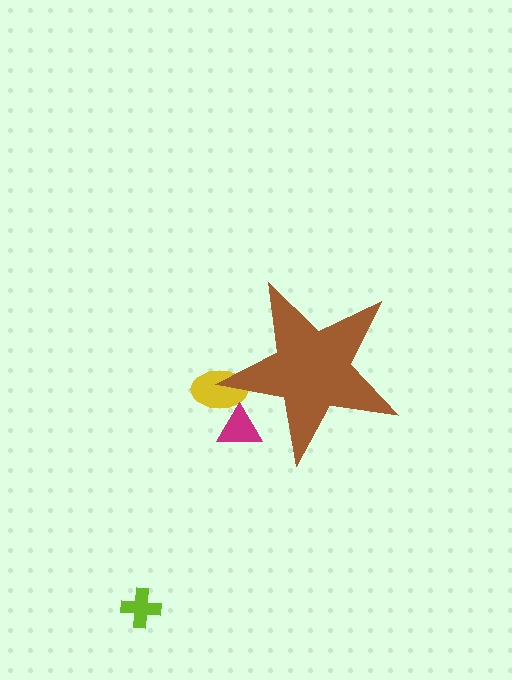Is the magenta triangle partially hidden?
Yes, the magenta triangle is partially hidden behind the brown star.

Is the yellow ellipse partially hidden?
Yes, the yellow ellipse is partially hidden behind the brown star.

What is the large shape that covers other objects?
A brown star.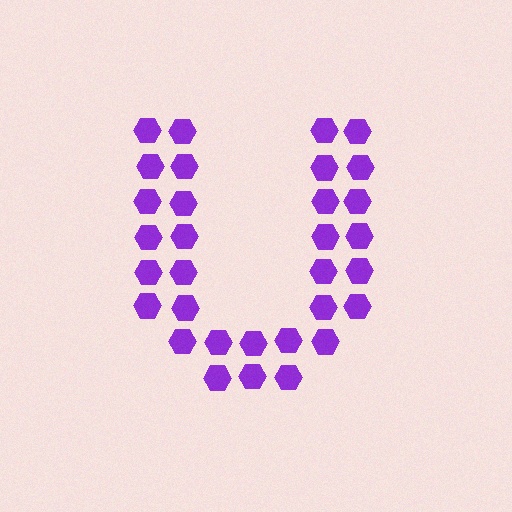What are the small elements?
The small elements are hexagons.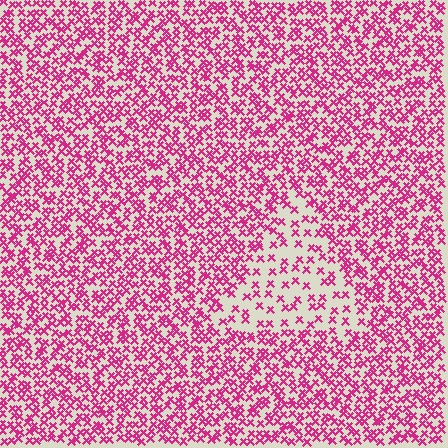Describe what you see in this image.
The image contains small magenta elements arranged at two different densities. A triangle-shaped region is visible where the elements are less densely packed than the surrounding area.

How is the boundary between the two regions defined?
The boundary is defined by a change in element density (approximately 2.4x ratio). All elements are the same color, size, and shape.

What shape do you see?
I see a triangle.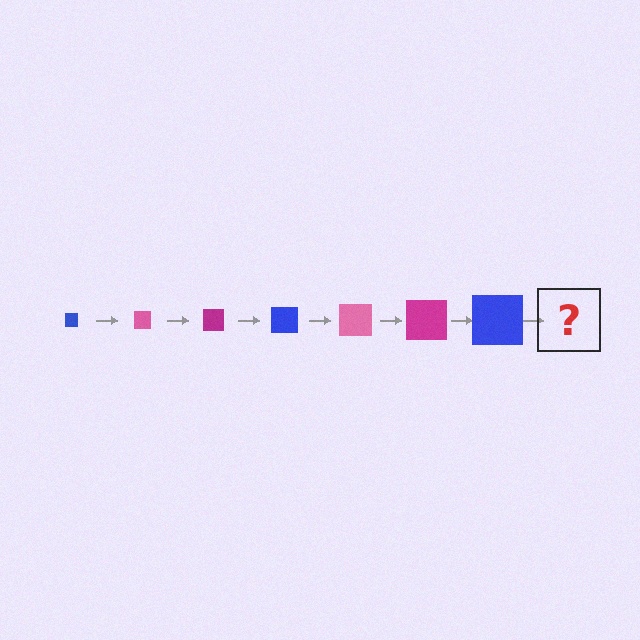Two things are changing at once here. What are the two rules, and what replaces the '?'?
The two rules are that the square grows larger each step and the color cycles through blue, pink, and magenta. The '?' should be a pink square, larger than the previous one.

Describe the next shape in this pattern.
It should be a pink square, larger than the previous one.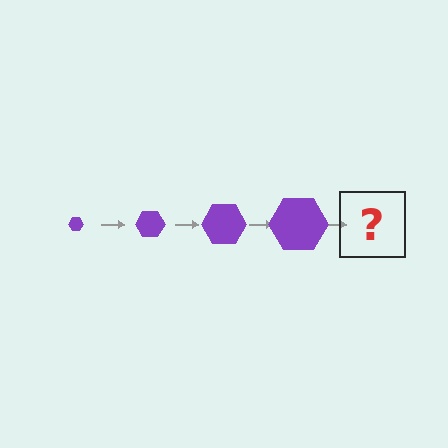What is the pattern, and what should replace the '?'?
The pattern is that the hexagon gets progressively larger each step. The '?' should be a purple hexagon, larger than the previous one.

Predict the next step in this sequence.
The next step is a purple hexagon, larger than the previous one.